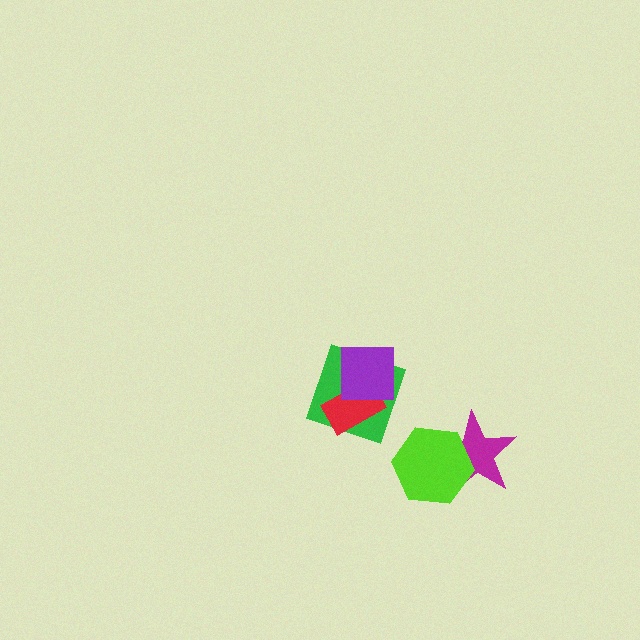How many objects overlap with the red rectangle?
2 objects overlap with the red rectangle.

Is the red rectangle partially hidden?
Yes, it is partially covered by another shape.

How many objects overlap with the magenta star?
1 object overlaps with the magenta star.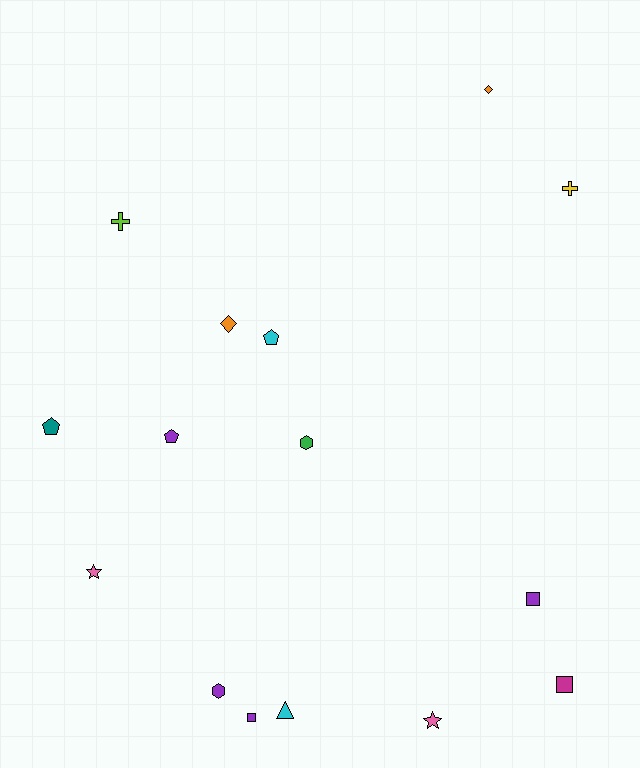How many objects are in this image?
There are 15 objects.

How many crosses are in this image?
There are 2 crosses.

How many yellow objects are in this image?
There is 1 yellow object.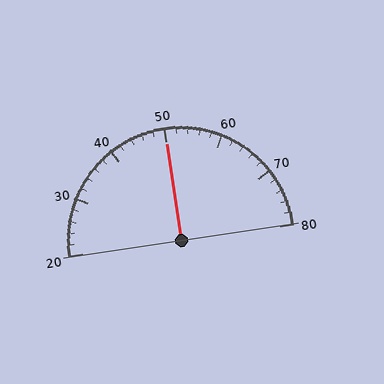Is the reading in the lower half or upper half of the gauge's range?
The reading is in the upper half of the range (20 to 80).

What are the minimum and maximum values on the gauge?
The gauge ranges from 20 to 80.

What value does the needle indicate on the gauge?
The needle indicates approximately 50.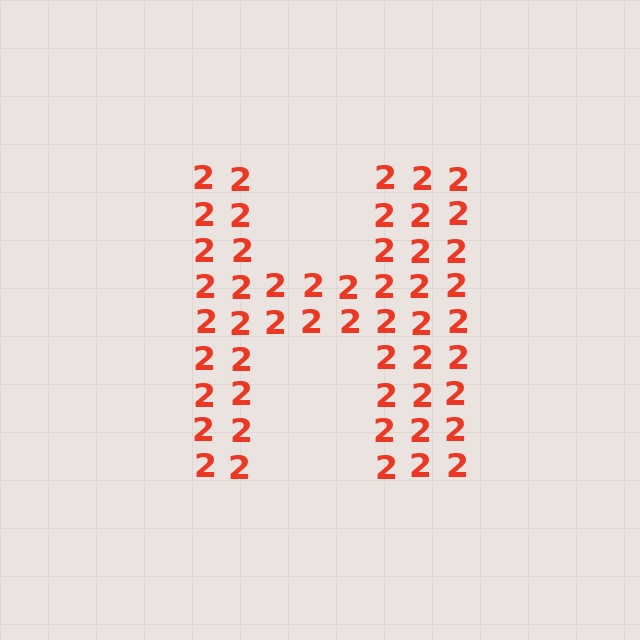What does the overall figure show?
The overall figure shows the letter H.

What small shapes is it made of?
It is made of small digit 2's.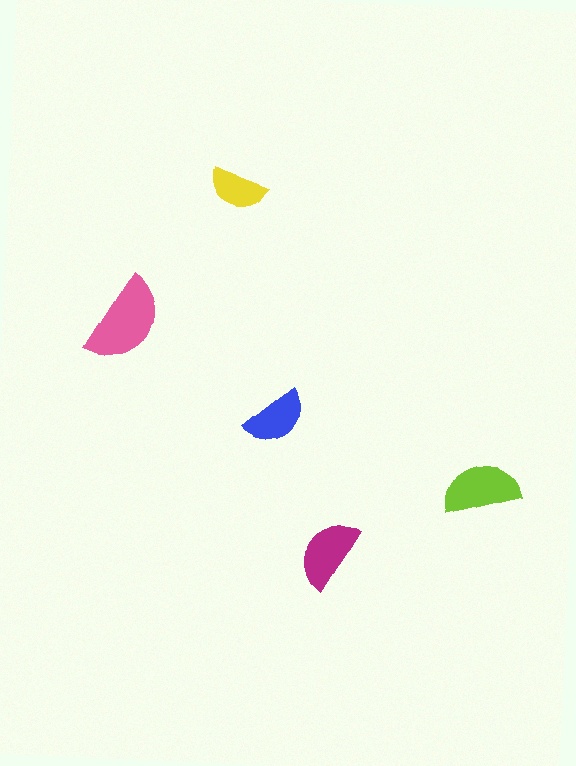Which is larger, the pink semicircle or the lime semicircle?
The pink one.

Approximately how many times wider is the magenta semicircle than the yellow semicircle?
About 1.5 times wider.